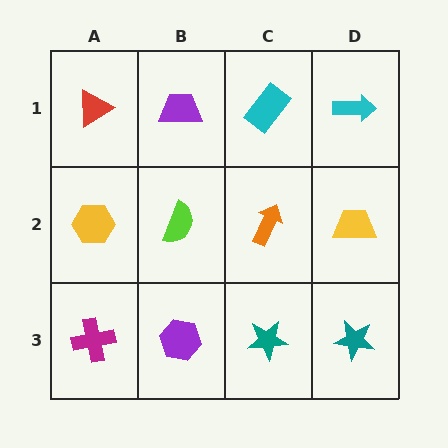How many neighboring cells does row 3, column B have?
3.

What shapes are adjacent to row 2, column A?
A red triangle (row 1, column A), a magenta cross (row 3, column A), a lime semicircle (row 2, column B).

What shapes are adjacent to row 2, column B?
A purple trapezoid (row 1, column B), a purple hexagon (row 3, column B), a yellow hexagon (row 2, column A), an orange arrow (row 2, column C).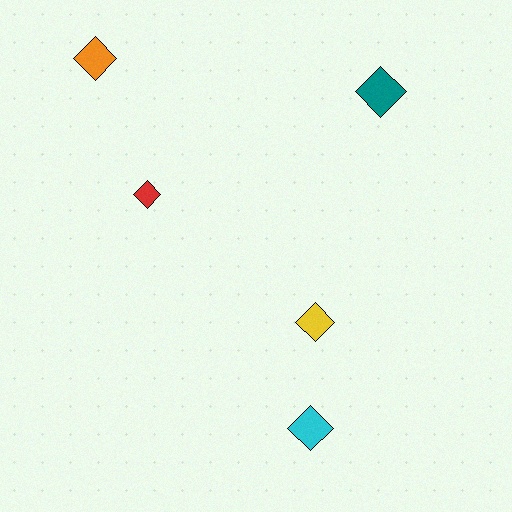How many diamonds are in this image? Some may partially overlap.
There are 5 diamonds.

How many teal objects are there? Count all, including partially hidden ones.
There is 1 teal object.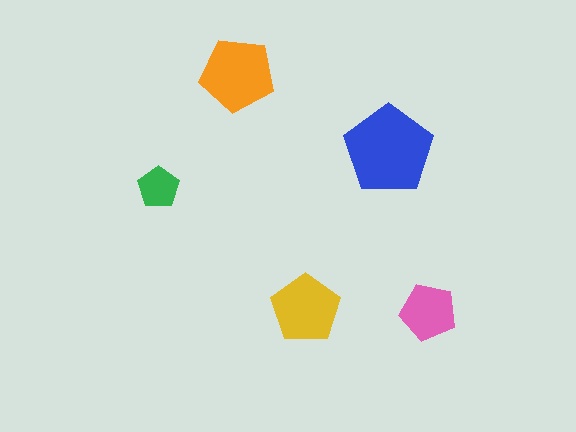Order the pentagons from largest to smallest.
the blue one, the orange one, the yellow one, the pink one, the green one.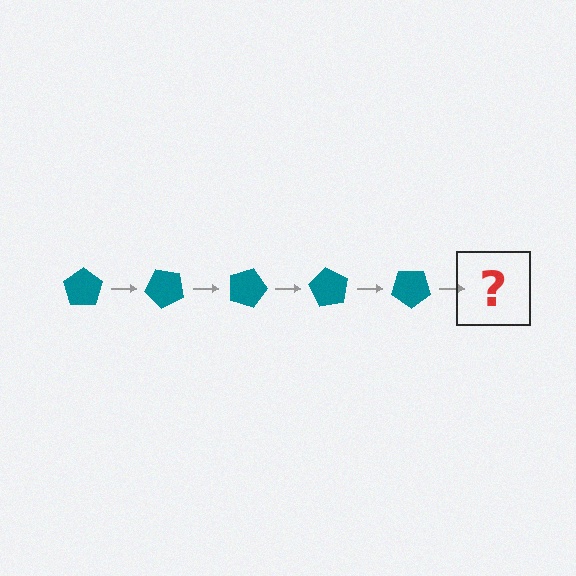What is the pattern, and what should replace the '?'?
The pattern is that the pentagon rotates 45 degrees each step. The '?' should be a teal pentagon rotated 225 degrees.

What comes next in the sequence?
The next element should be a teal pentagon rotated 225 degrees.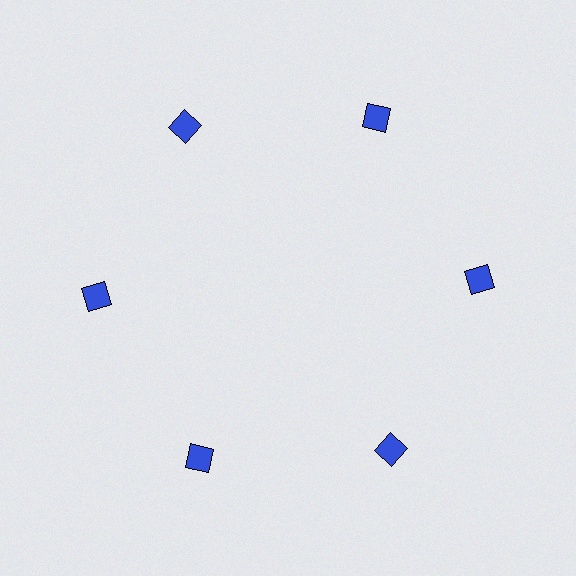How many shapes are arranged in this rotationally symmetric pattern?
There are 6 shapes, arranged in 6 groups of 1.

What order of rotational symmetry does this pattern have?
This pattern has 6-fold rotational symmetry.